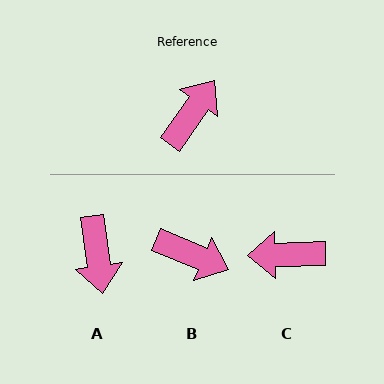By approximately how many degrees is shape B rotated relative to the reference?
Approximately 78 degrees clockwise.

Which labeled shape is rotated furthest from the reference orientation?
A, about 138 degrees away.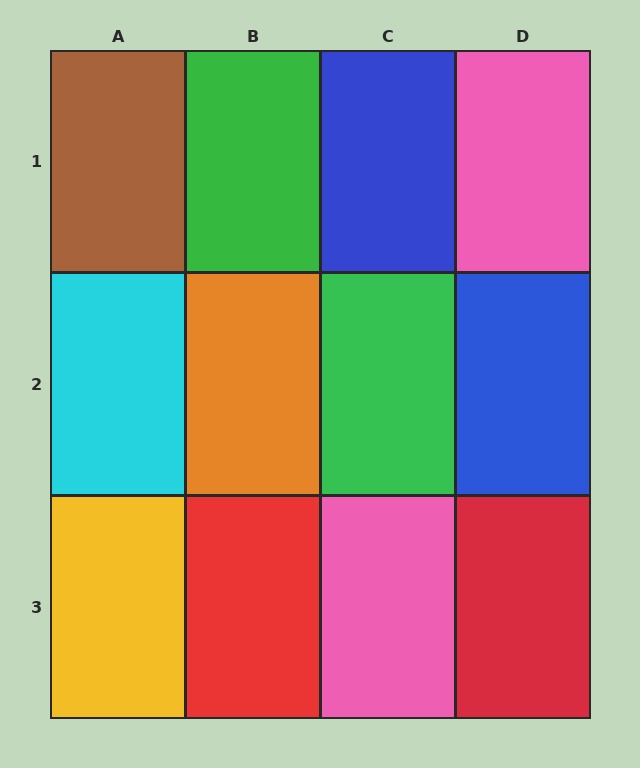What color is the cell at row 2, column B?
Orange.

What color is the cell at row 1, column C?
Blue.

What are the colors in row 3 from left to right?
Yellow, red, pink, red.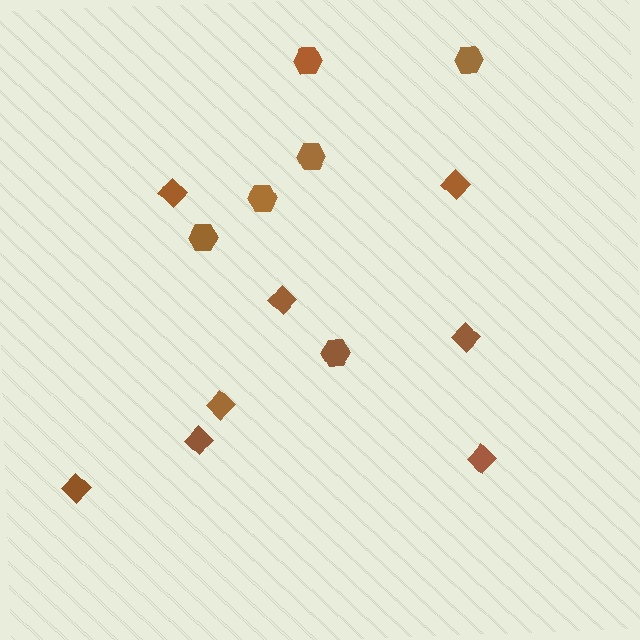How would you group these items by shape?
There are 2 groups: one group of hexagons (6) and one group of diamonds (8).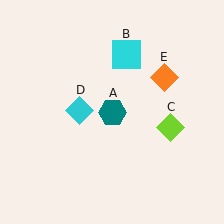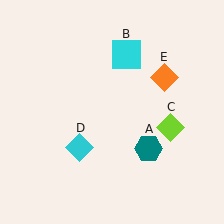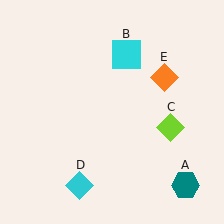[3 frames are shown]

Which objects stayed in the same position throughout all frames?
Cyan square (object B) and lime diamond (object C) and orange diamond (object E) remained stationary.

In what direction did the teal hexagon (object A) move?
The teal hexagon (object A) moved down and to the right.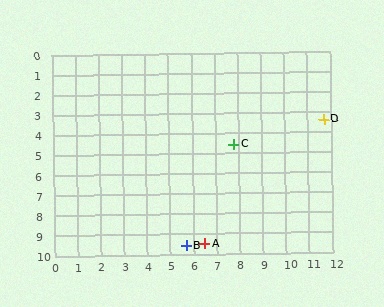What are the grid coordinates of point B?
Point B is at approximately (5.7, 9.6).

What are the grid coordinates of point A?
Point A is at approximately (6.5, 9.5).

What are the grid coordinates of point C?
Point C is at approximately (7.8, 4.6).